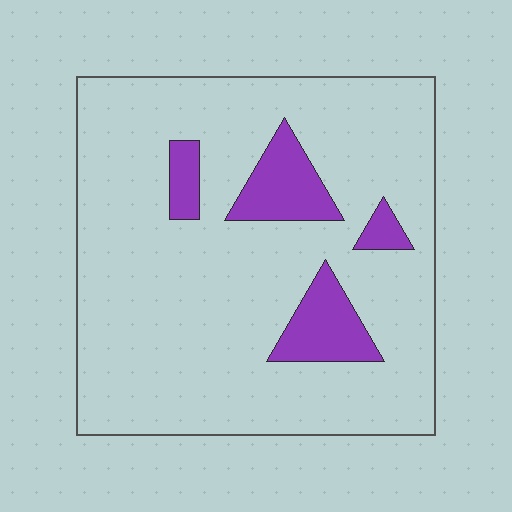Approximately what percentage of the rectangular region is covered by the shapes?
Approximately 15%.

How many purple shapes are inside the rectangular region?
4.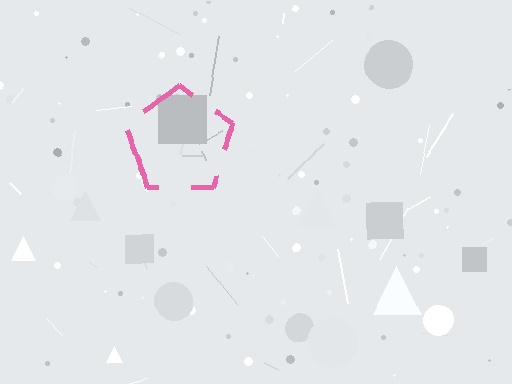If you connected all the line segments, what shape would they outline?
They would outline a pentagon.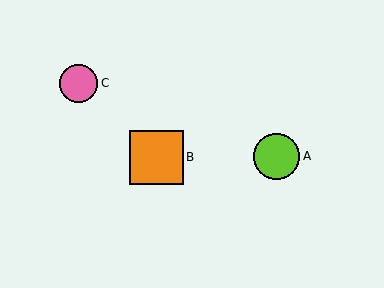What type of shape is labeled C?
Shape C is a pink circle.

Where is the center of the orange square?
The center of the orange square is at (156, 157).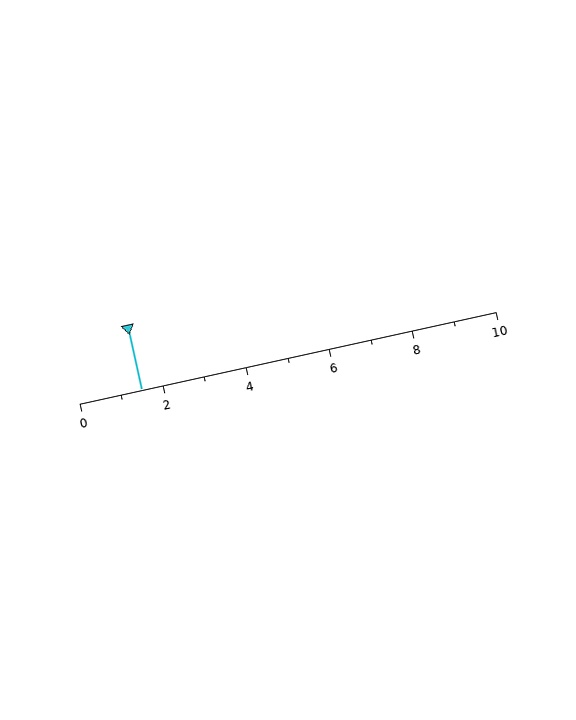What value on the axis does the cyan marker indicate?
The marker indicates approximately 1.5.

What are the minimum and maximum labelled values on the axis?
The axis runs from 0 to 10.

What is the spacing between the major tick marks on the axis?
The major ticks are spaced 2 apart.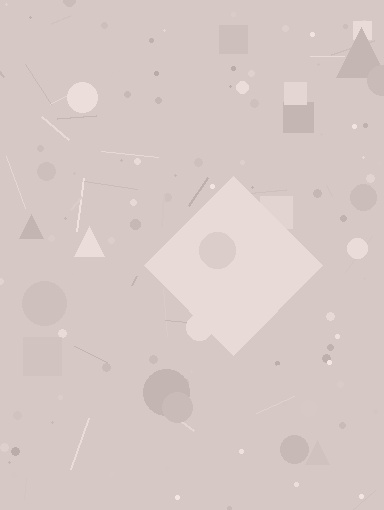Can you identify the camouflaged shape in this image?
The camouflaged shape is a diamond.